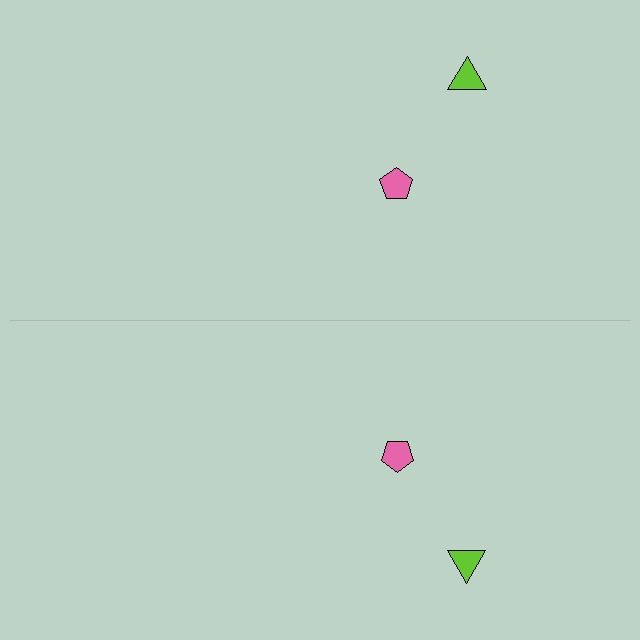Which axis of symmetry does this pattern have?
The pattern has a horizontal axis of symmetry running through the center of the image.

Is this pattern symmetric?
Yes, this pattern has bilateral (reflection) symmetry.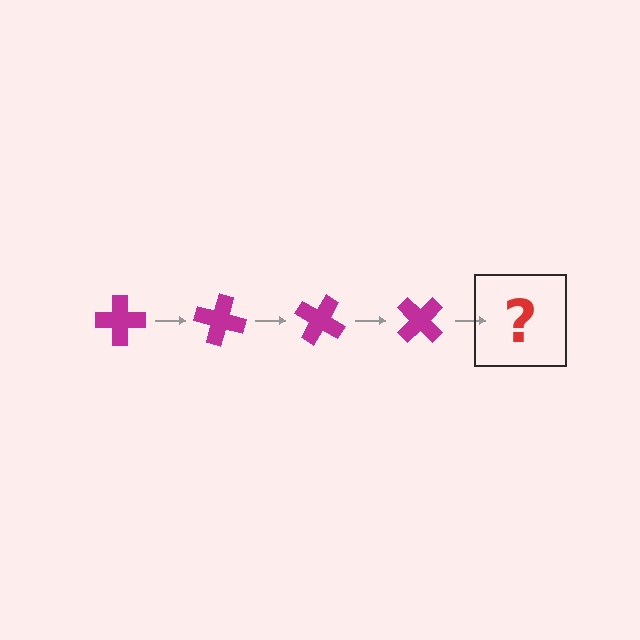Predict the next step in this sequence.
The next step is a magenta cross rotated 60 degrees.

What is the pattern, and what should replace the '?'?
The pattern is that the cross rotates 15 degrees each step. The '?' should be a magenta cross rotated 60 degrees.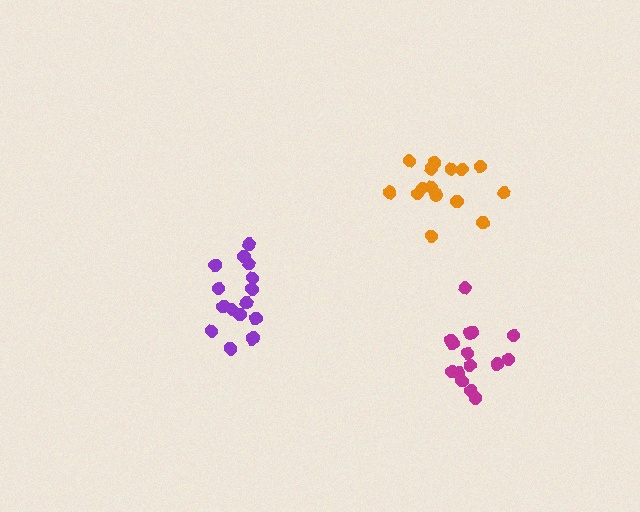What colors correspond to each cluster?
The clusters are colored: magenta, orange, purple.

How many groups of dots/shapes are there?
There are 3 groups.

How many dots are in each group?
Group 1: 15 dots, Group 2: 15 dots, Group 3: 16 dots (46 total).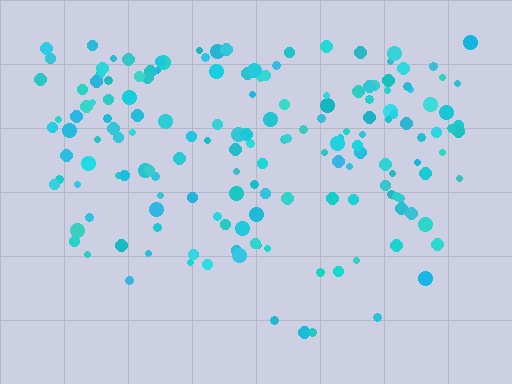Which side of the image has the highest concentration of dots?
The top.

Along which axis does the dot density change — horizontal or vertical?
Vertical.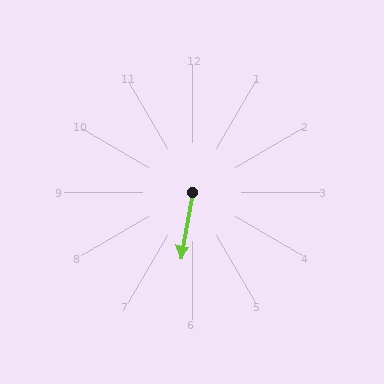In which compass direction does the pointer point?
South.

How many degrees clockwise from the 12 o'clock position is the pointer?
Approximately 190 degrees.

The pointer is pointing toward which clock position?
Roughly 6 o'clock.